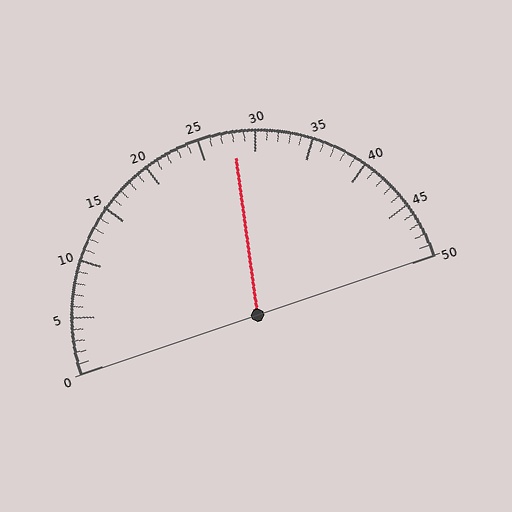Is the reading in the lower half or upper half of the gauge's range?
The reading is in the upper half of the range (0 to 50).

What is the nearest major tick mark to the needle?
The nearest major tick mark is 30.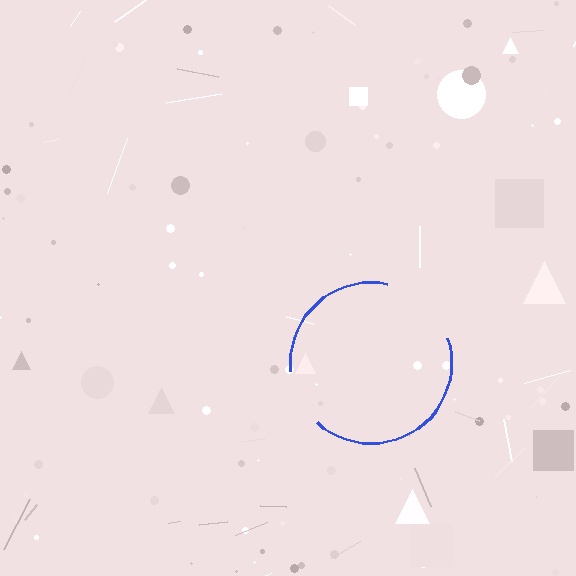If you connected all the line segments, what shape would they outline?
They would outline a circle.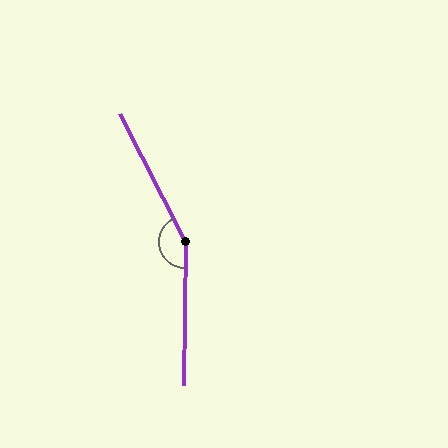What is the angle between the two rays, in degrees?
Approximately 152 degrees.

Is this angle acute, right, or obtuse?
It is obtuse.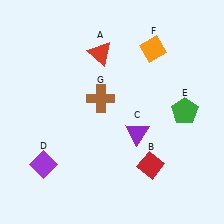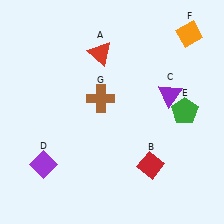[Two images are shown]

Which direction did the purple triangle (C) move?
The purple triangle (C) moved up.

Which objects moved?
The objects that moved are: the purple triangle (C), the orange diamond (F).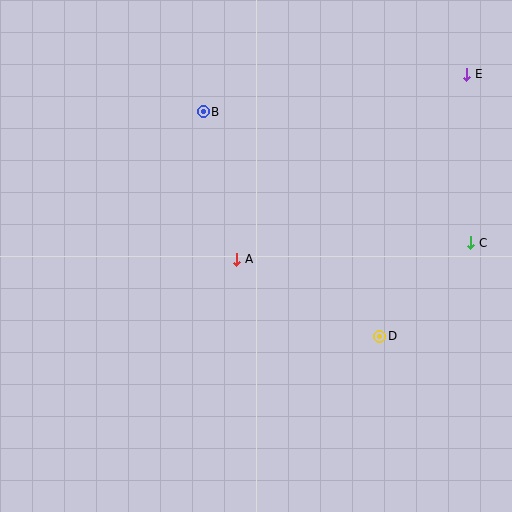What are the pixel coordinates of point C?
Point C is at (471, 243).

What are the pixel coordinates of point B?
Point B is at (203, 112).